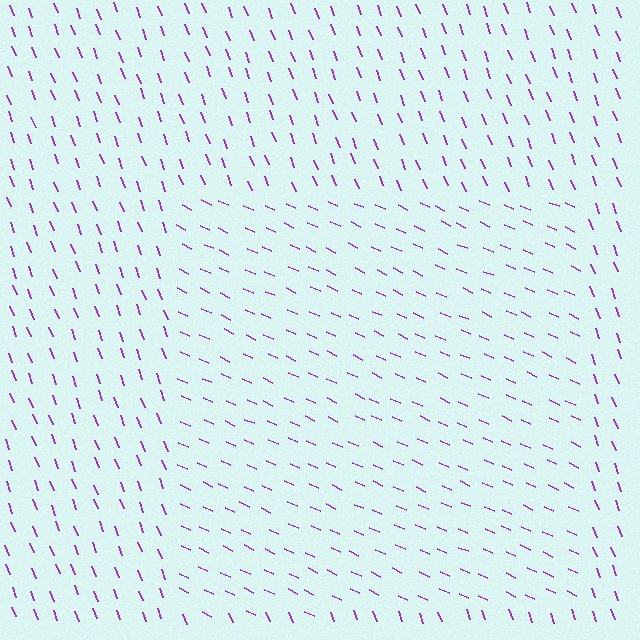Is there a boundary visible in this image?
Yes, there is a texture boundary formed by a change in line orientation.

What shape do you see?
I see a rectangle.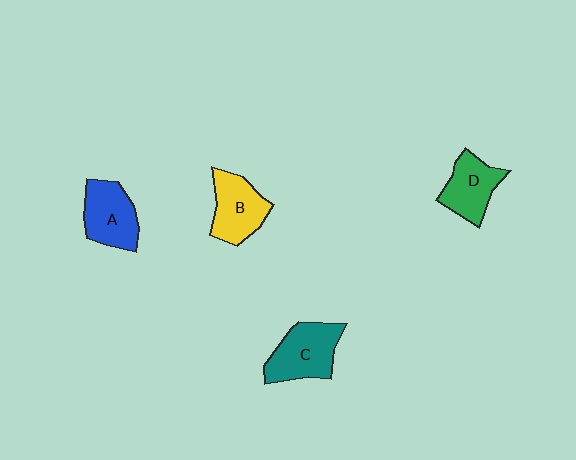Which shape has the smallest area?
Shape D (green).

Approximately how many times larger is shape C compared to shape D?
Approximately 1.2 times.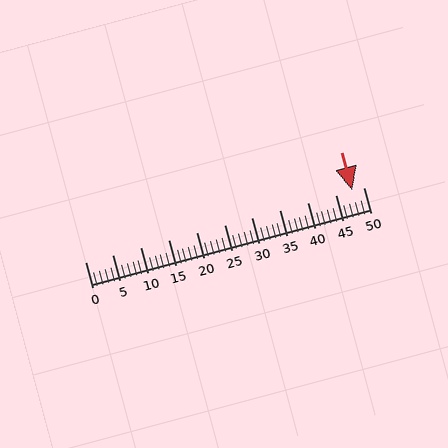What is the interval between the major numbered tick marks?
The major tick marks are spaced 5 units apart.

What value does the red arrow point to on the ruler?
The red arrow points to approximately 48.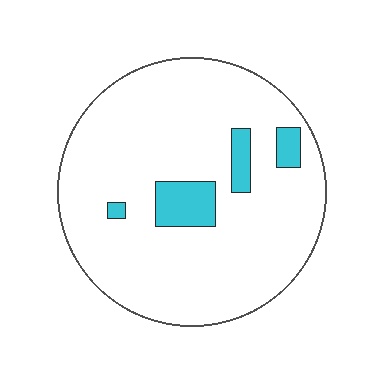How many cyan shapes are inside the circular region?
4.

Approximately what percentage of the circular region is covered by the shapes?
Approximately 10%.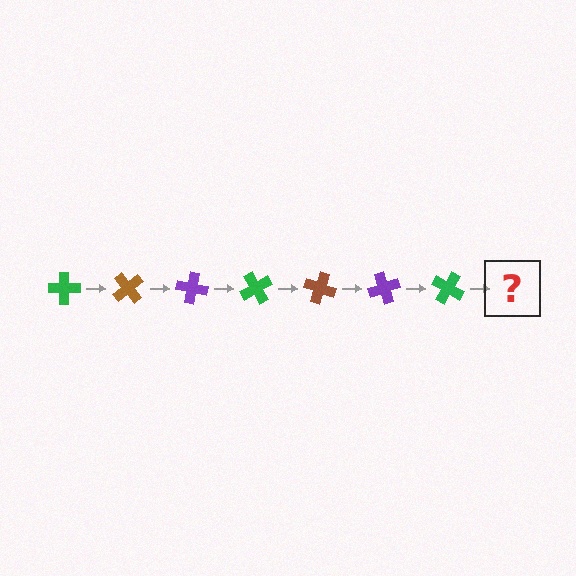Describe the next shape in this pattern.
It should be a brown cross, rotated 350 degrees from the start.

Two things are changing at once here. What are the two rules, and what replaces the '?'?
The two rules are that it rotates 50 degrees each step and the color cycles through green, brown, and purple. The '?' should be a brown cross, rotated 350 degrees from the start.